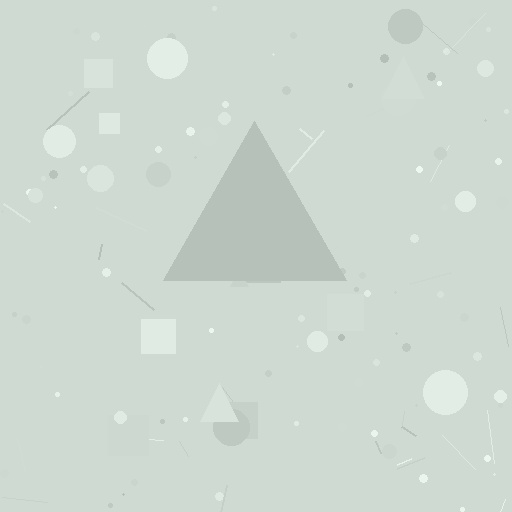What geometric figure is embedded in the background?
A triangle is embedded in the background.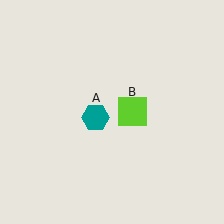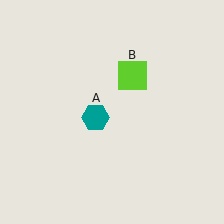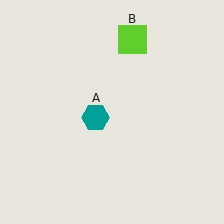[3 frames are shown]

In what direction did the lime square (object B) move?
The lime square (object B) moved up.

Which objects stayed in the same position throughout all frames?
Teal hexagon (object A) remained stationary.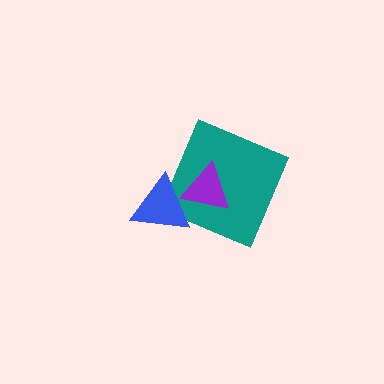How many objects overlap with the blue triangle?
2 objects overlap with the blue triangle.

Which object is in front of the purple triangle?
The blue triangle is in front of the purple triangle.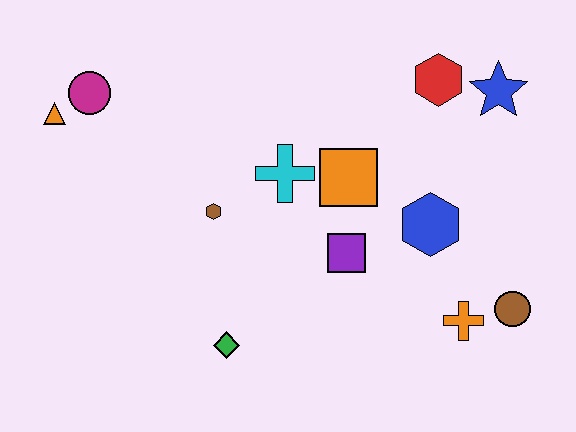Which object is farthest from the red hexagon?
The orange triangle is farthest from the red hexagon.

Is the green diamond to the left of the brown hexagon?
No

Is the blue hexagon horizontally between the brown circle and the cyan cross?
Yes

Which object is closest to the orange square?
The cyan cross is closest to the orange square.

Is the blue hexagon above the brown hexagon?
No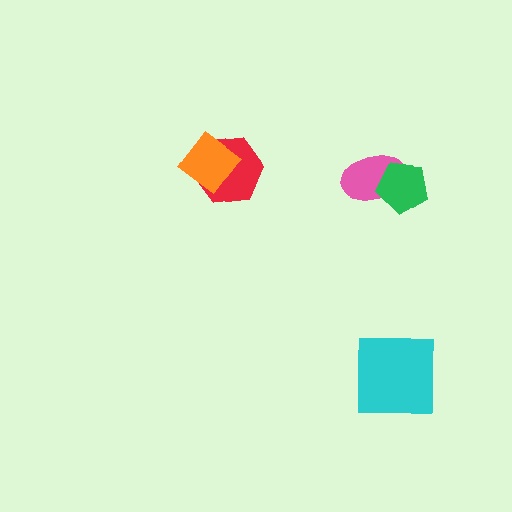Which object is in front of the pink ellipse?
The green pentagon is in front of the pink ellipse.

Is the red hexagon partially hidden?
Yes, it is partially covered by another shape.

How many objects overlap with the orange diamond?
1 object overlaps with the orange diamond.